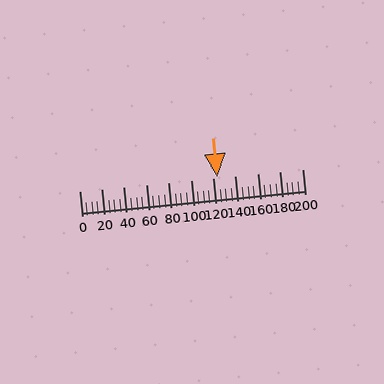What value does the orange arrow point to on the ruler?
The orange arrow points to approximately 124.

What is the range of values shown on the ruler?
The ruler shows values from 0 to 200.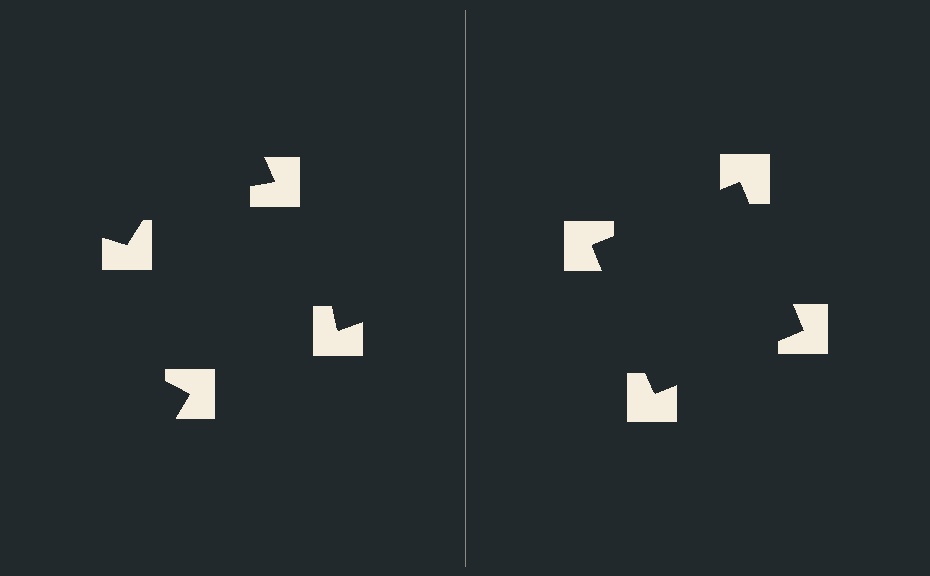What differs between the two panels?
The notched squares are positioned identically on both sides; only the wedge orientations differ. On the right they align to a square; on the left they are misaligned.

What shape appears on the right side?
An illusory square.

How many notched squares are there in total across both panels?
8 — 4 on each side.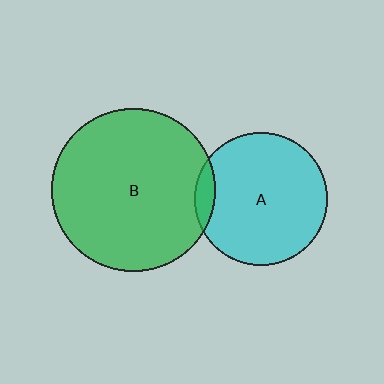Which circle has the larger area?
Circle B (green).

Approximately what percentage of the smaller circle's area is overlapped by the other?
Approximately 5%.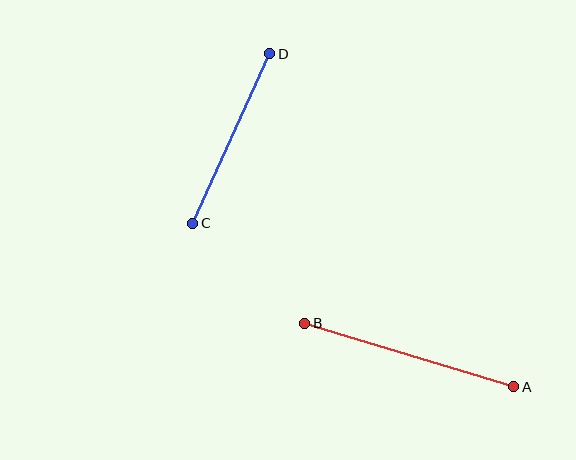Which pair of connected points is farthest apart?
Points A and B are farthest apart.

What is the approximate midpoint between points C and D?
The midpoint is at approximately (231, 138) pixels.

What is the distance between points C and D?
The distance is approximately 186 pixels.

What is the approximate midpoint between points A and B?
The midpoint is at approximately (409, 355) pixels.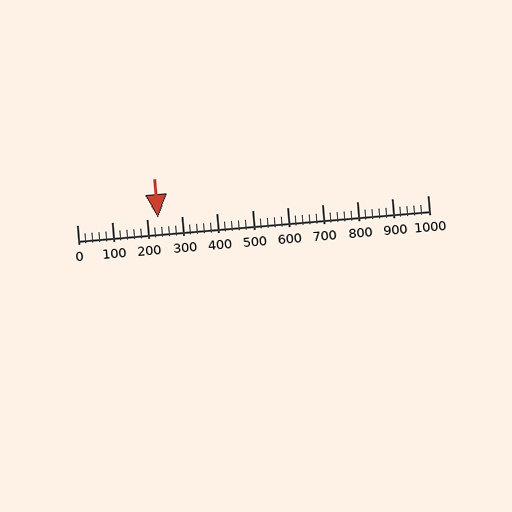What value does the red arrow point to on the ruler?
The red arrow points to approximately 233.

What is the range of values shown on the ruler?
The ruler shows values from 0 to 1000.